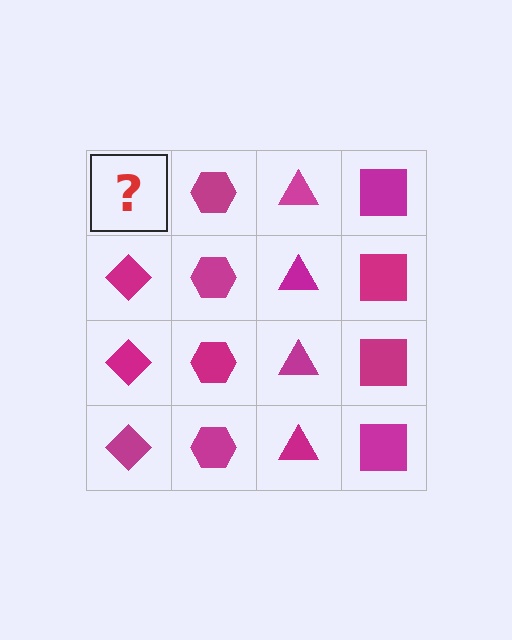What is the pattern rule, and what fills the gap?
The rule is that each column has a consistent shape. The gap should be filled with a magenta diamond.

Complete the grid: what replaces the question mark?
The question mark should be replaced with a magenta diamond.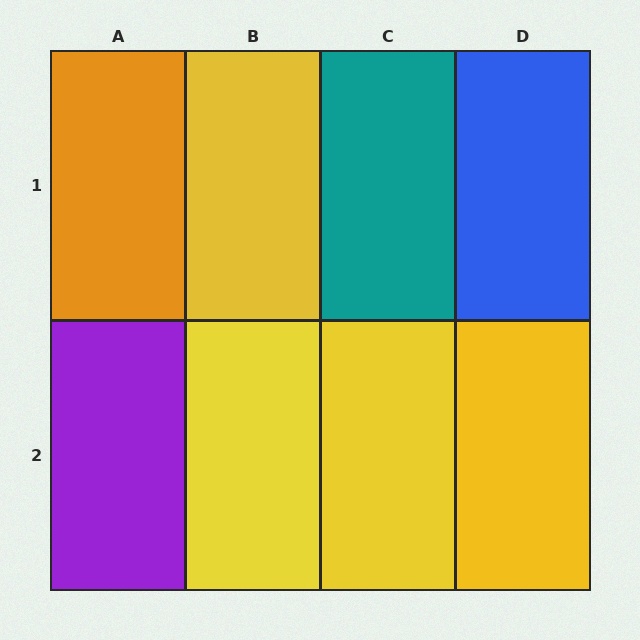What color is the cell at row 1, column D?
Blue.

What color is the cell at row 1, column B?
Yellow.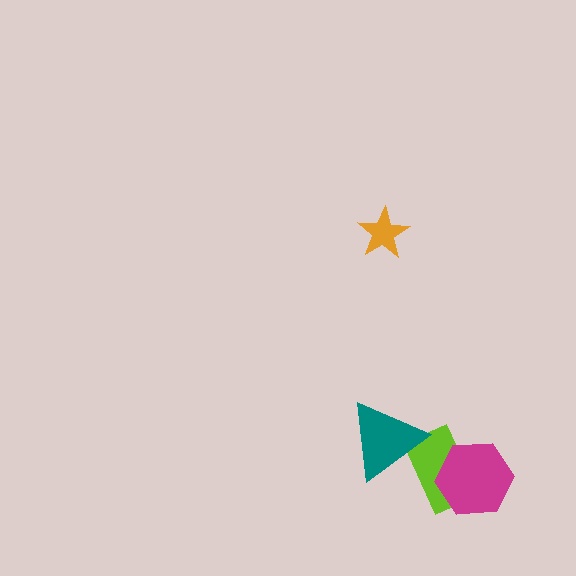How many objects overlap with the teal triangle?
1 object overlaps with the teal triangle.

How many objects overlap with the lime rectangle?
2 objects overlap with the lime rectangle.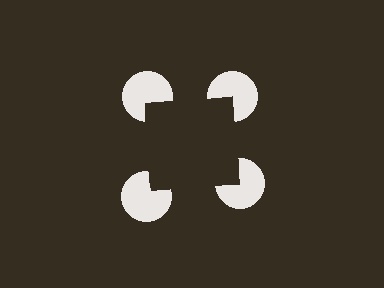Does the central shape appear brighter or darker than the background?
It typically appears slightly darker than the background, even though no actual brightness change is drawn.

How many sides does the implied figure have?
4 sides.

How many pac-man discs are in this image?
There are 4 — one at each vertex of the illusory square.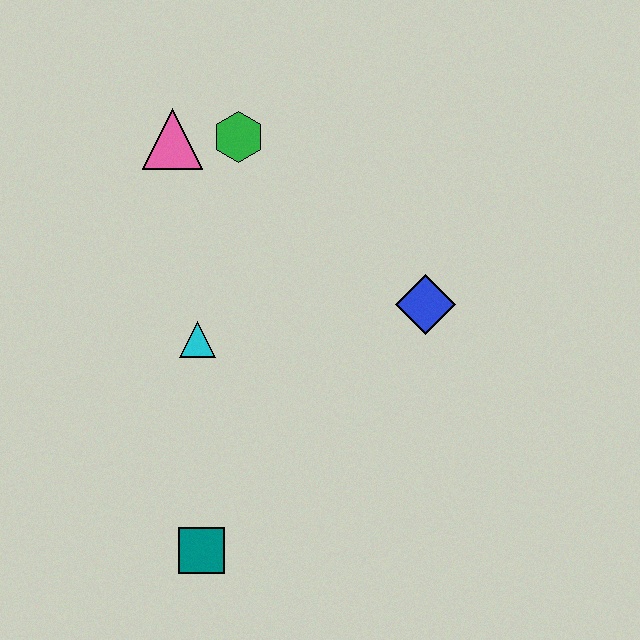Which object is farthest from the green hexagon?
The teal square is farthest from the green hexagon.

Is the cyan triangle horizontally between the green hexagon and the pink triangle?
Yes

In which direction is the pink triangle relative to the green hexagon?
The pink triangle is to the left of the green hexagon.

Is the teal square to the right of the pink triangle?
Yes